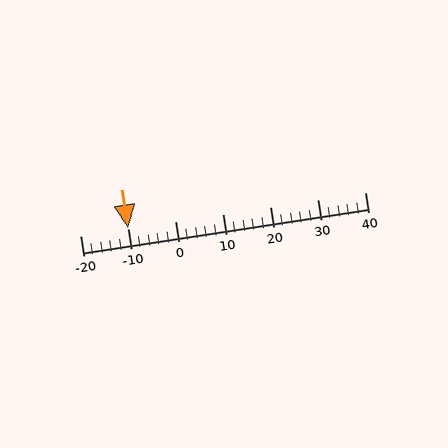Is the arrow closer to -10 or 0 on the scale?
The arrow is closer to -10.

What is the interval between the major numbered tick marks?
The major tick marks are spaced 10 units apart.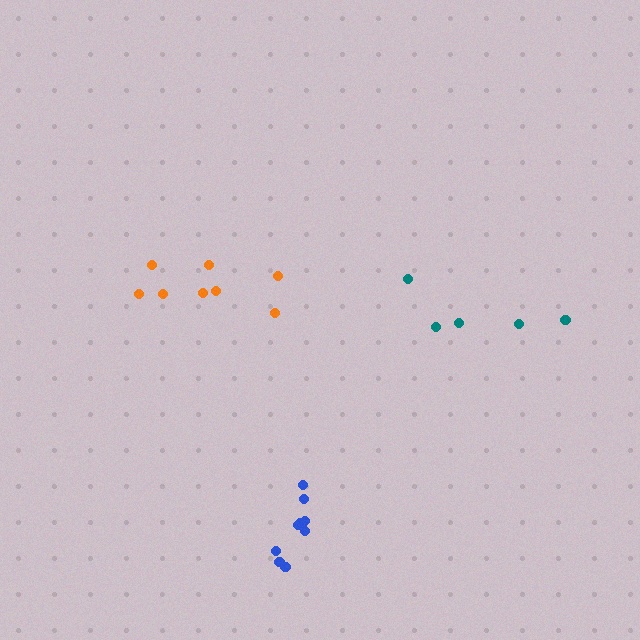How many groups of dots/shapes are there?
There are 3 groups.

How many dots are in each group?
Group 1: 8 dots, Group 2: 5 dots, Group 3: 9 dots (22 total).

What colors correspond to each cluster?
The clusters are colored: orange, teal, blue.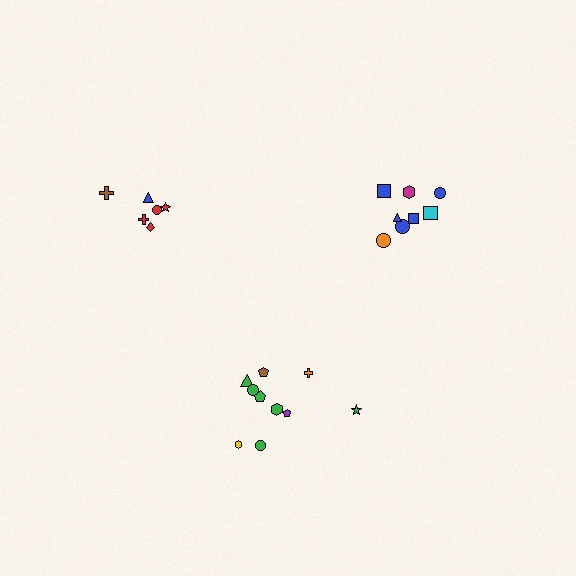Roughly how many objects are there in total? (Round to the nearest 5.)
Roughly 25 objects in total.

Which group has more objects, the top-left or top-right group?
The top-right group.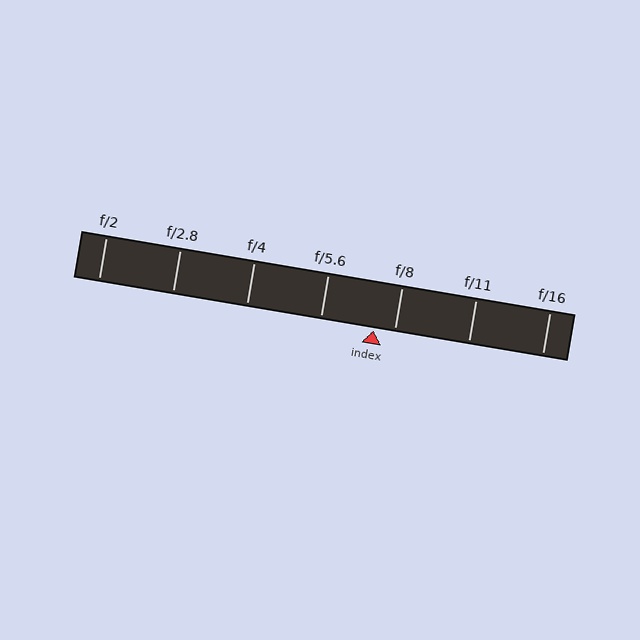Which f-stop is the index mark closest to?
The index mark is closest to f/8.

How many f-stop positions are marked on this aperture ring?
There are 7 f-stop positions marked.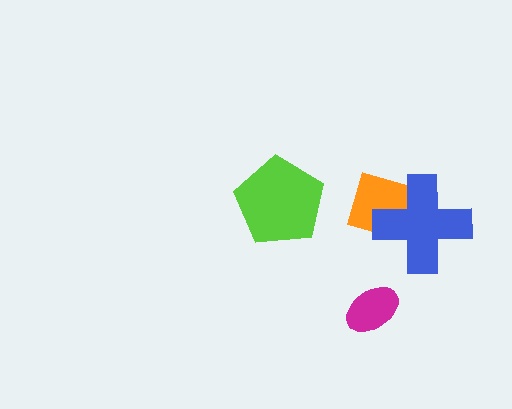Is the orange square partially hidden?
Yes, it is partially covered by another shape.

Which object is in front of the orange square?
The blue cross is in front of the orange square.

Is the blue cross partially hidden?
No, no other shape covers it.